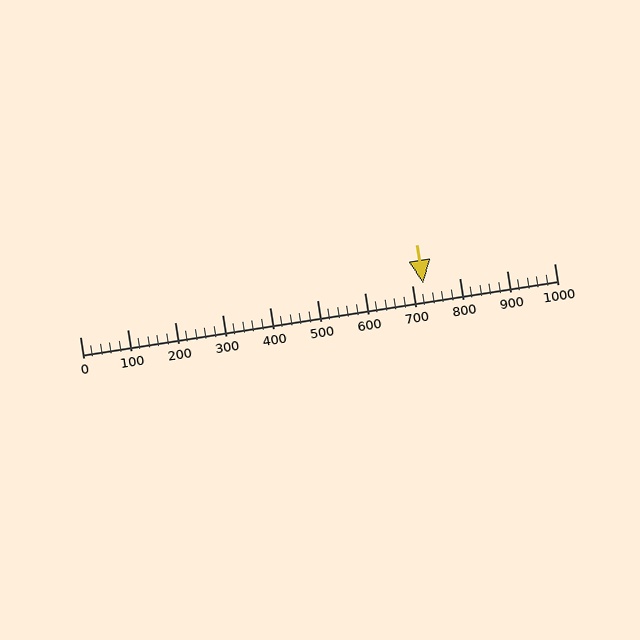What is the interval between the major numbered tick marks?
The major tick marks are spaced 100 units apart.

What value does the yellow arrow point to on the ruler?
The yellow arrow points to approximately 724.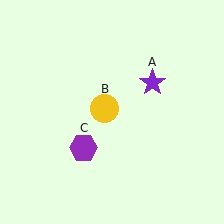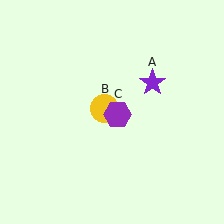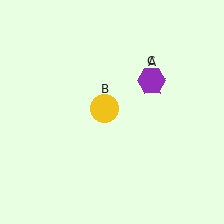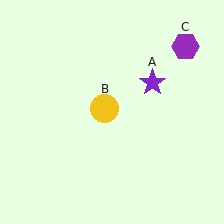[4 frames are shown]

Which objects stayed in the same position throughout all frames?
Purple star (object A) and yellow circle (object B) remained stationary.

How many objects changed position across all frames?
1 object changed position: purple hexagon (object C).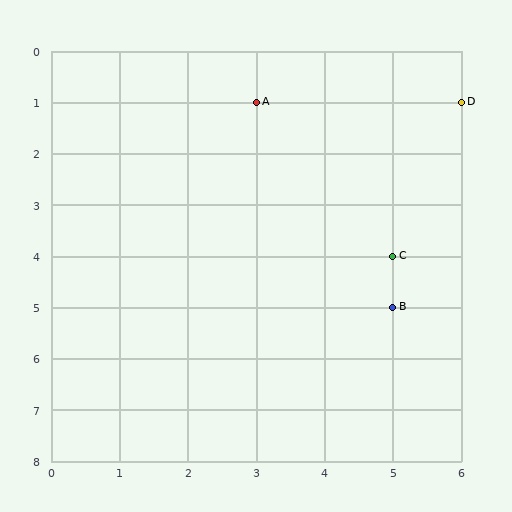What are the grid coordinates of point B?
Point B is at grid coordinates (5, 5).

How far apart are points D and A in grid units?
Points D and A are 3 columns apart.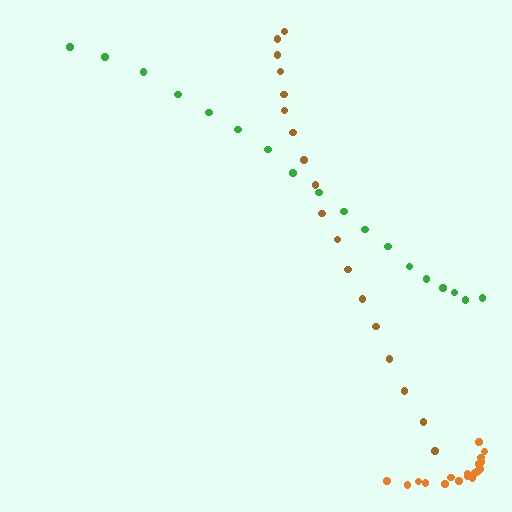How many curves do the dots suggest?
There are 3 distinct paths.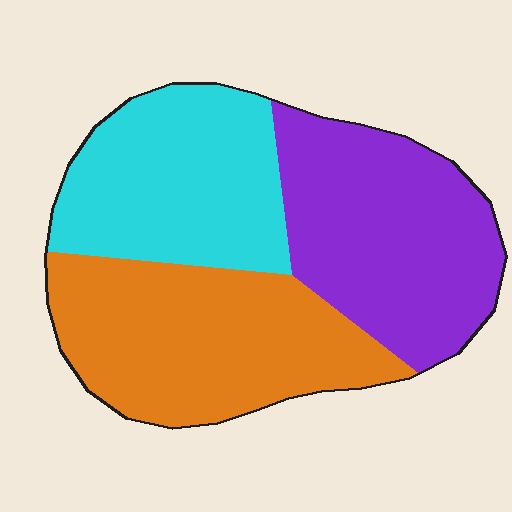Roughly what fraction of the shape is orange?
Orange covers 36% of the shape.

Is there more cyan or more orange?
Orange.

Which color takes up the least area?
Cyan, at roughly 30%.